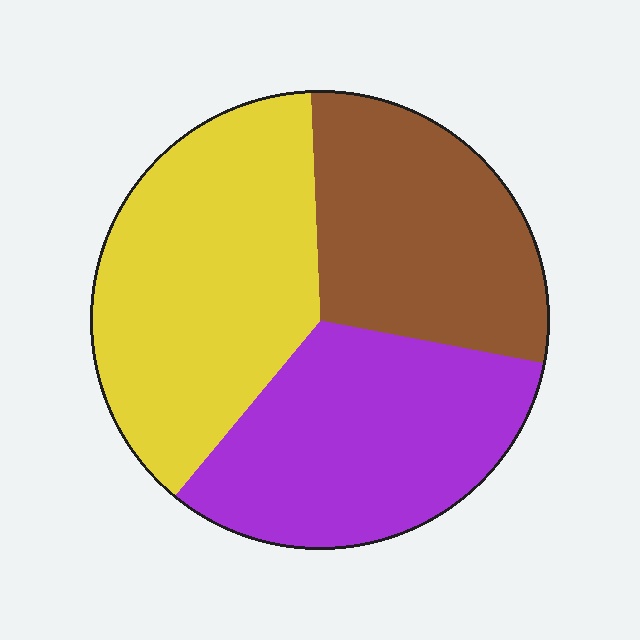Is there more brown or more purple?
Purple.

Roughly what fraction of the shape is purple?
Purple covers 33% of the shape.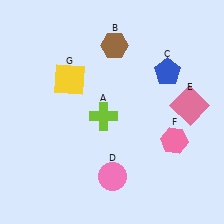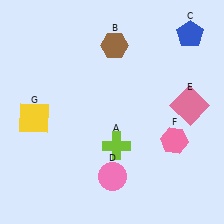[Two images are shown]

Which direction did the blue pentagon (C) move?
The blue pentagon (C) moved up.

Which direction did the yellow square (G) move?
The yellow square (G) moved down.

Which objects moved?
The objects that moved are: the lime cross (A), the blue pentagon (C), the yellow square (G).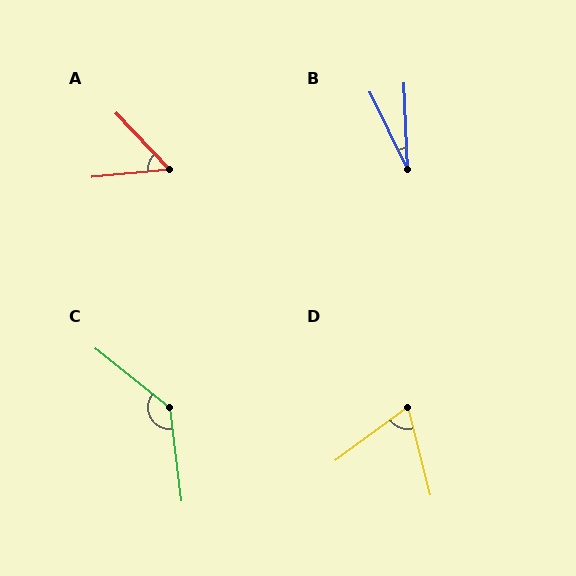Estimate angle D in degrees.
Approximately 68 degrees.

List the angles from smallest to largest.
B (23°), A (52°), D (68°), C (136°).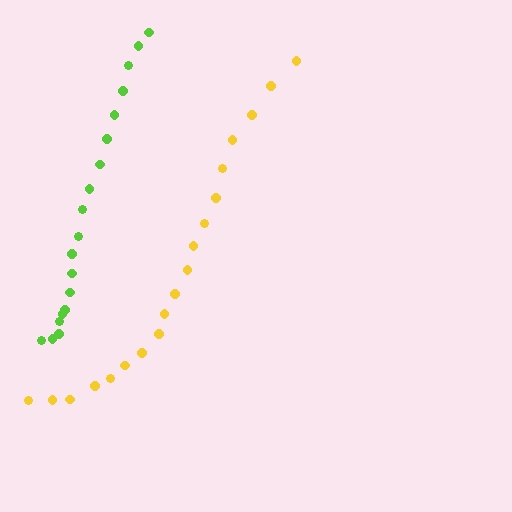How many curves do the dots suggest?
There are 2 distinct paths.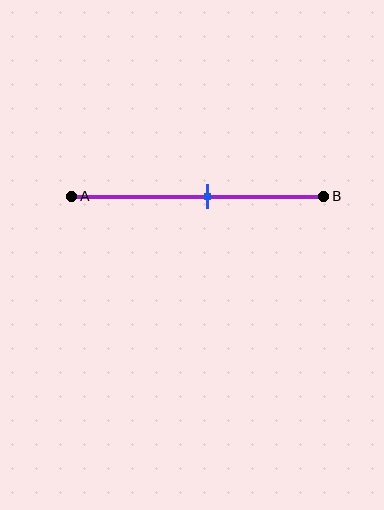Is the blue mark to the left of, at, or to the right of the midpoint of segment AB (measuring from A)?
The blue mark is to the right of the midpoint of segment AB.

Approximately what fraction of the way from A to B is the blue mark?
The blue mark is approximately 55% of the way from A to B.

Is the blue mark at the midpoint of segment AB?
No, the mark is at about 55% from A, not at the 50% midpoint.